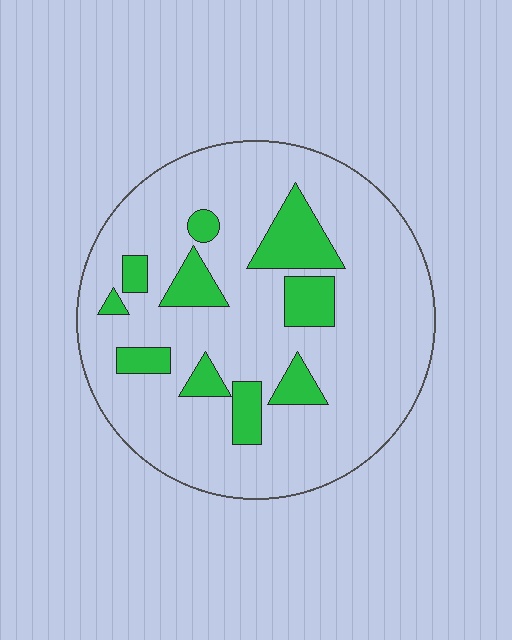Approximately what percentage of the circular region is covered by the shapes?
Approximately 20%.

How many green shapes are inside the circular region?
10.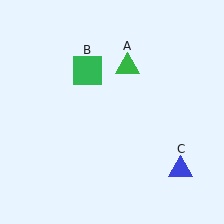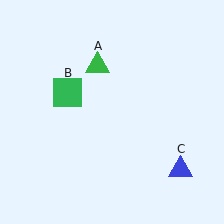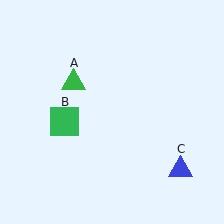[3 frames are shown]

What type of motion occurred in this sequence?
The green triangle (object A), green square (object B) rotated counterclockwise around the center of the scene.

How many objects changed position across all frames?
2 objects changed position: green triangle (object A), green square (object B).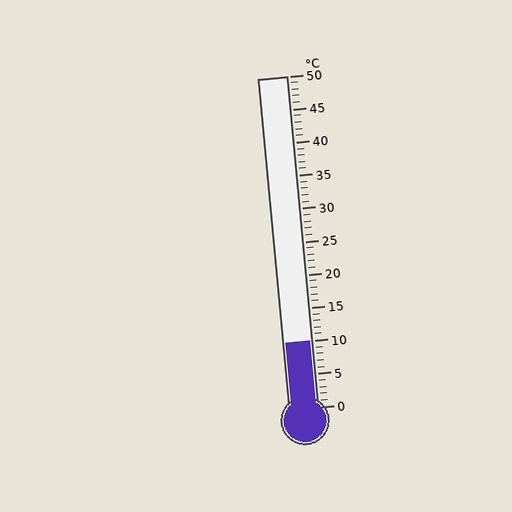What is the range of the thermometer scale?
The thermometer scale ranges from 0°C to 50°C.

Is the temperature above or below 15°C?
The temperature is below 15°C.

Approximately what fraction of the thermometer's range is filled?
The thermometer is filled to approximately 20% of its range.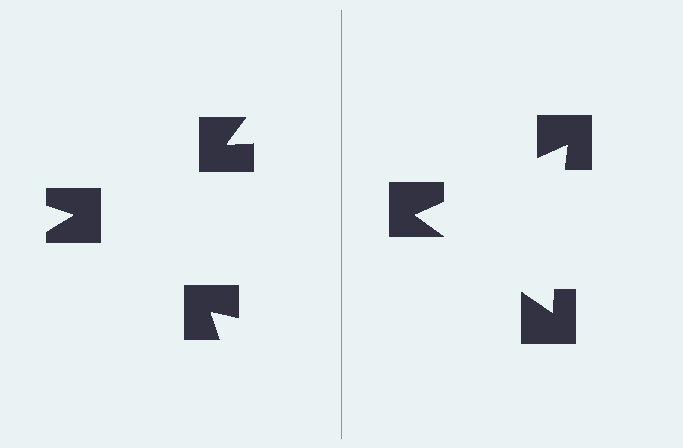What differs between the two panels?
The notched squares are positioned identically on both sides; only the wedge orientations differ. On the right they align to a triangle; on the left they are misaligned.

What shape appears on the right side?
An illusory triangle.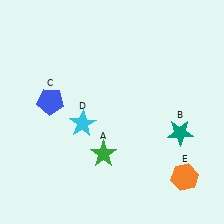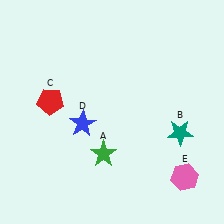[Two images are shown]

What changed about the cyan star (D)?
In Image 1, D is cyan. In Image 2, it changed to blue.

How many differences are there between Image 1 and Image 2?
There are 3 differences between the two images.